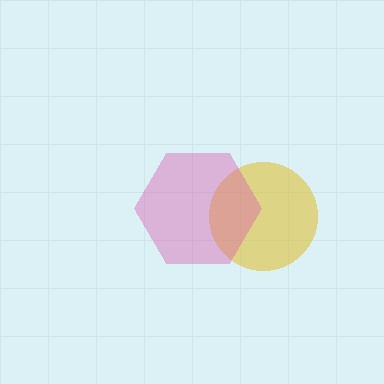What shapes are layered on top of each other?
The layered shapes are: a yellow circle, a pink hexagon.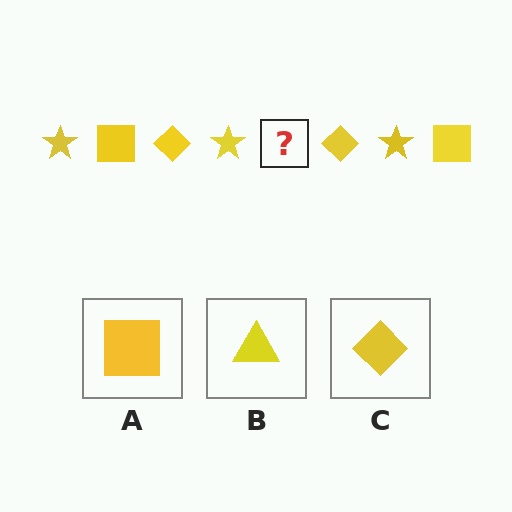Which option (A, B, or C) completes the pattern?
A.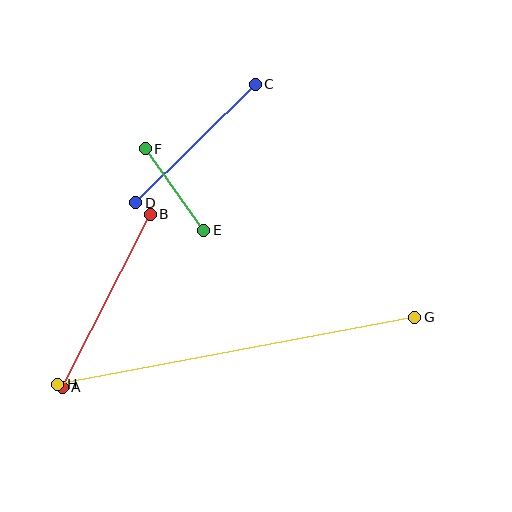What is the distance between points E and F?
The distance is approximately 100 pixels.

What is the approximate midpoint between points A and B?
The midpoint is at approximately (106, 301) pixels.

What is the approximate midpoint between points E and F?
The midpoint is at approximately (174, 189) pixels.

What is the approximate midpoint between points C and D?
The midpoint is at approximately (196, 143) pixels.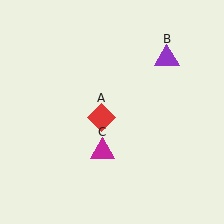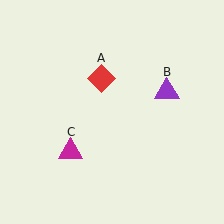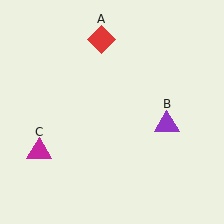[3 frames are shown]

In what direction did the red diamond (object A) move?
The red diamond (object A) moved up.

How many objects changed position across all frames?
3 objects changed position: red diamond (object A), purple triangle (object B), magenta triangle (object C).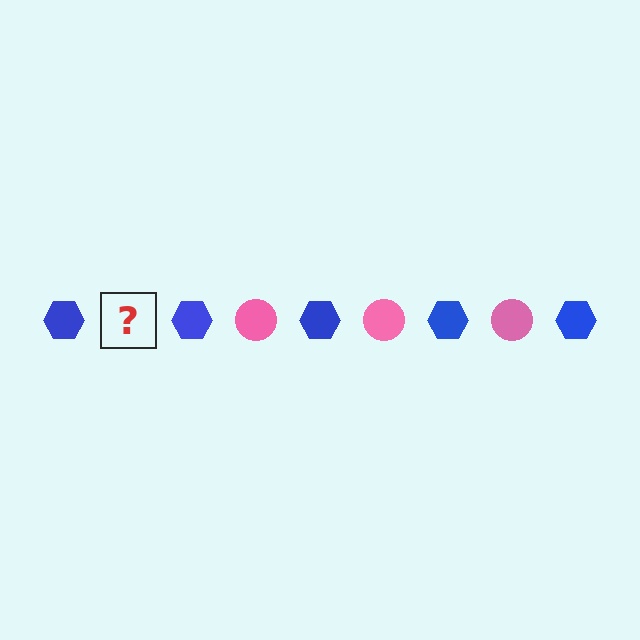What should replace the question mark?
The question mark should be replaced with a pink circle.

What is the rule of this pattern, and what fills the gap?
The rule is that the pattern alternates between blue hexagon and pink circle. The gap should be filled with a pink circle.